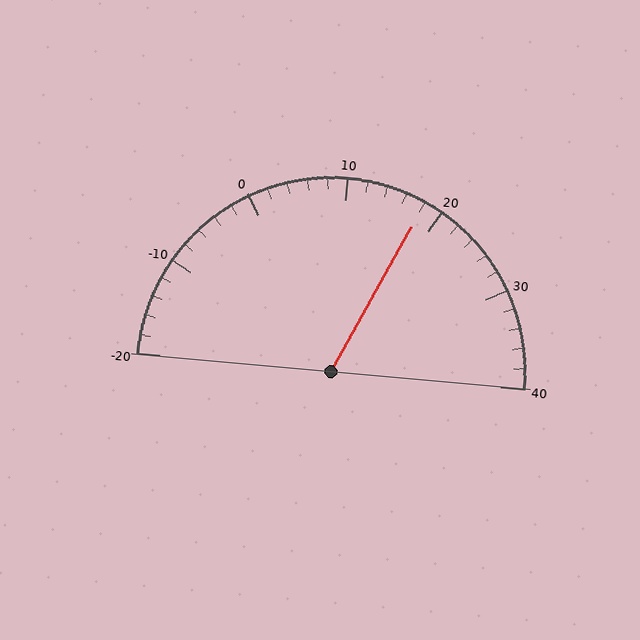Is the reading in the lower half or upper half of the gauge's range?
The reading is in the upper half of the range (-20 to 40).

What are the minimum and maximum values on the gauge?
The gauge ranges from -20 to 40.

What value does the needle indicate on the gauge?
The needle indicates approximately 18.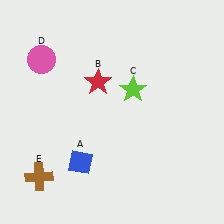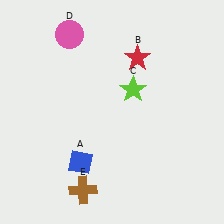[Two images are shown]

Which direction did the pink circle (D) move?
The pink circle (D) moved right.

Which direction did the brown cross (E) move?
The brown cross (E) moved right.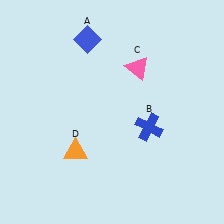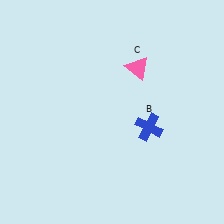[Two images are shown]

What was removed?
The blue diamond (A), the orange triangle (D) were removed in Image 2.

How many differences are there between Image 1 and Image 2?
There are 2 differences between the two images.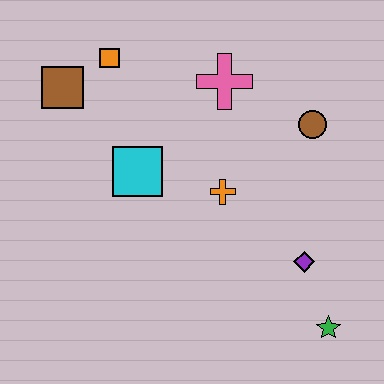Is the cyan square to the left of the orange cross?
Yes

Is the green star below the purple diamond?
Yes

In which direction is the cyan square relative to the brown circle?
The cyan square is to the left of the brown circle.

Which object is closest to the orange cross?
The cyan square is closest to the orange cross.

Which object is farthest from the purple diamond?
The brown square is farthest from the purple diamond.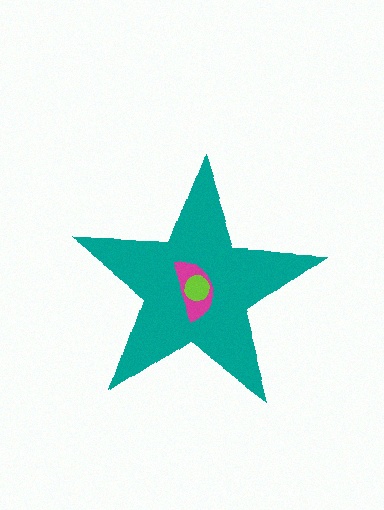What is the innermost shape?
The lime circle.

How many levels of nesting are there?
3.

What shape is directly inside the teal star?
The magenta semicircle.